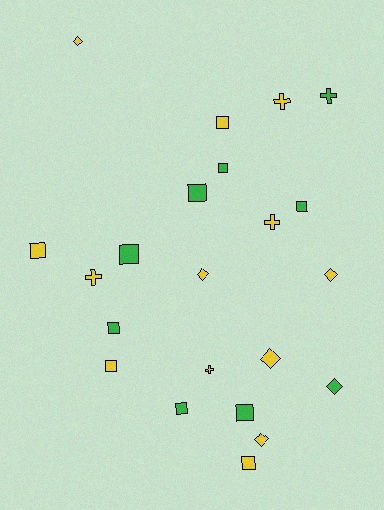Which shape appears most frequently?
Square, with 11 objects.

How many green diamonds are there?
There is 1 green diamond.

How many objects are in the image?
There are 22 objects.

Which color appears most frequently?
Yellow, with 13 objects.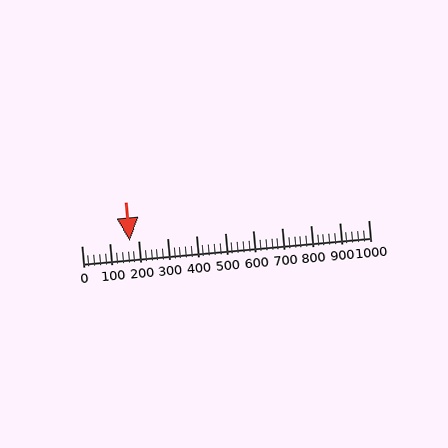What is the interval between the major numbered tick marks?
The major tick marks are spaced 100 units apart.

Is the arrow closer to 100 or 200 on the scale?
The arrow is closer to 200.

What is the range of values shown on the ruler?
The ruler shows values from 0 to 1000.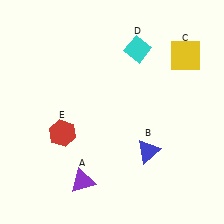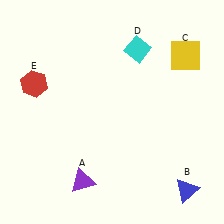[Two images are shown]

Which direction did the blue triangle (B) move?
The blue triangle (B) moved right.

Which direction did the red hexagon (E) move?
The red hexagon (E) moved up.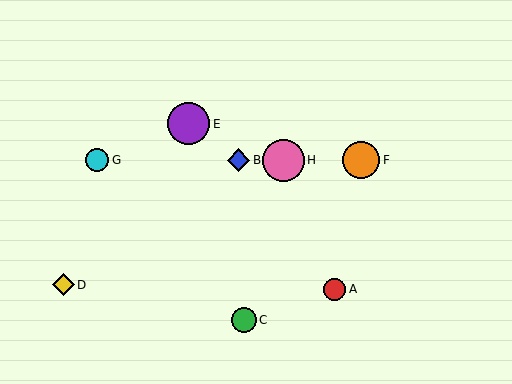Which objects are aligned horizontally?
Objects B, F, G, H are aligned horizontally.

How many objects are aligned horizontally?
4 objects (B, F, G, H) are aligned horizontally.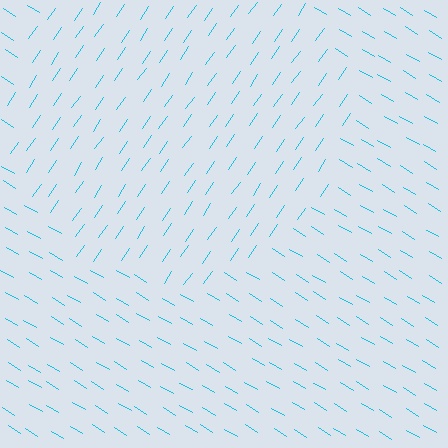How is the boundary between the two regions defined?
The boundary is defined purely by a change in line orientation (approximately 87 degrees difference). All lines are the same color and thickness.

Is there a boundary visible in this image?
Yes, there is a texture boundary formed by a change in line orientation.